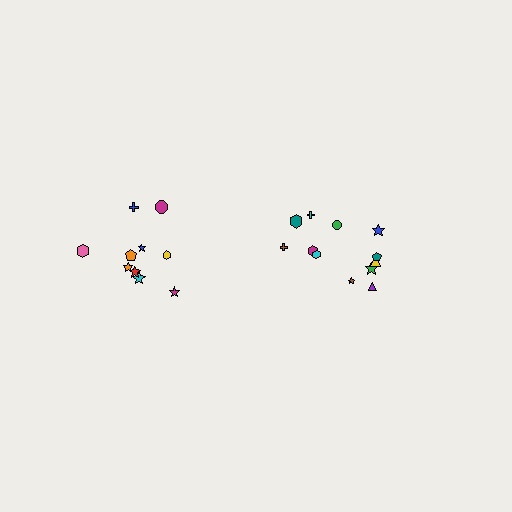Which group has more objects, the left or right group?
The right group.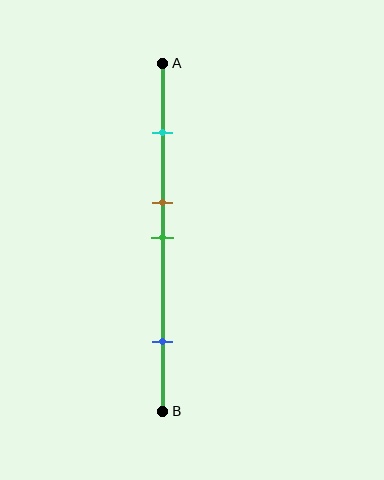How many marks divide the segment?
There are 4 marks dividing the segment.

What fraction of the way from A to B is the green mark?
The green mark is approximately 50% (0.5) of the way from A to B.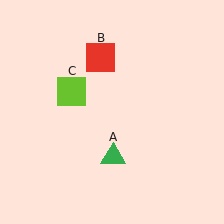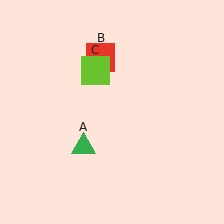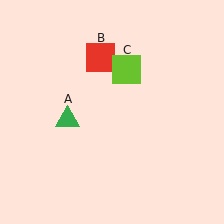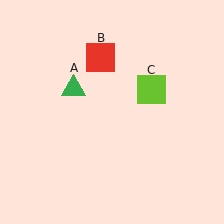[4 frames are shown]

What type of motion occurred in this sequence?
The green triangle (object A), lime square (object C) rotated clockwise around the center of the scene.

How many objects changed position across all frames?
2 objects changed position: green triangle (object A), lime square (object C).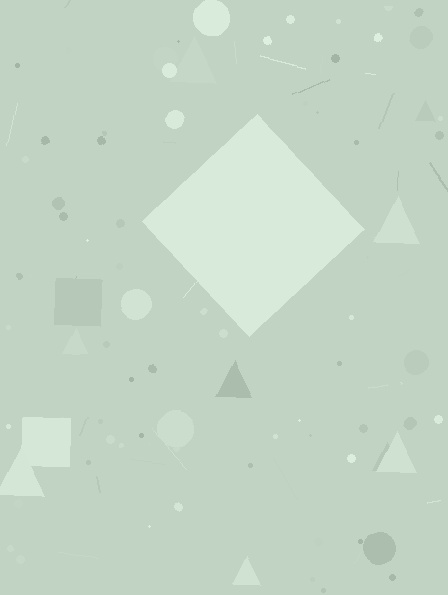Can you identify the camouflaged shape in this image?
The camouflaged shape is a diamond.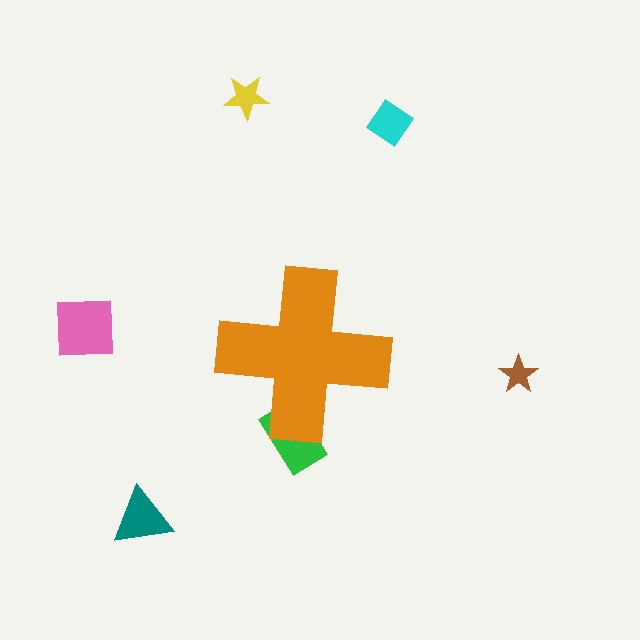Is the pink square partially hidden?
No, the pink square is fully visible.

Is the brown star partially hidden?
No, the brown star is fully visible.